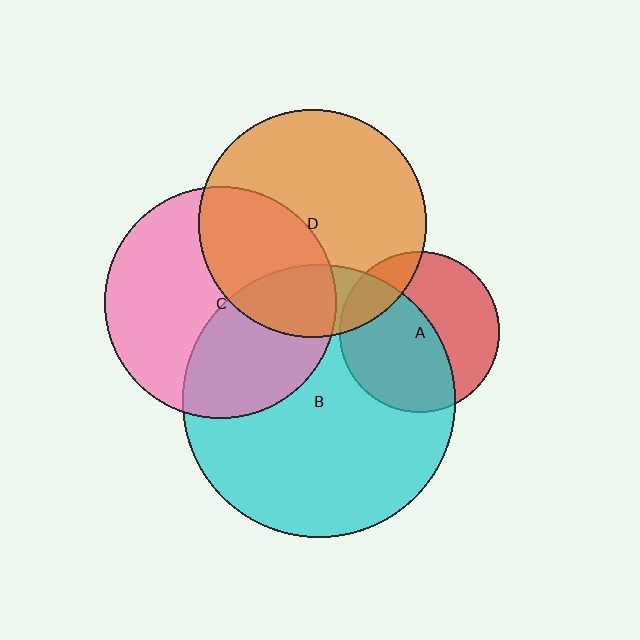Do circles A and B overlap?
Yes.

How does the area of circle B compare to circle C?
Approximately 1.4 times.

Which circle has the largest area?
Circle B (cyan).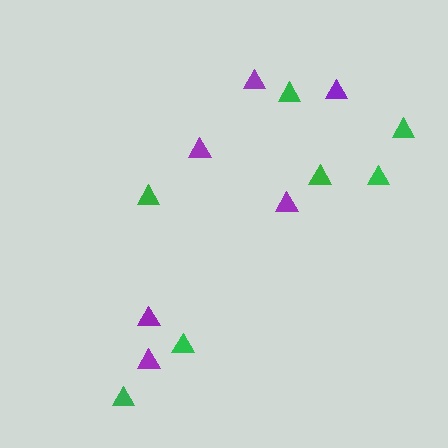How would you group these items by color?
There are 2 groups: one group of purple triangles (6) and one group of green triangles (7).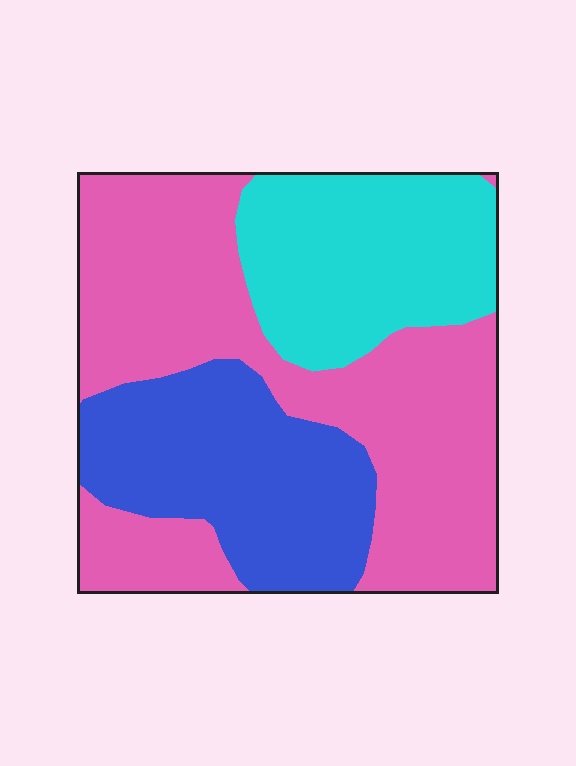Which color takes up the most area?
Pink, at roughly 50%.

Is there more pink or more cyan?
Pink.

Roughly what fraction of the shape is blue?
Blue takes up about one quarter (1/4) of the shape.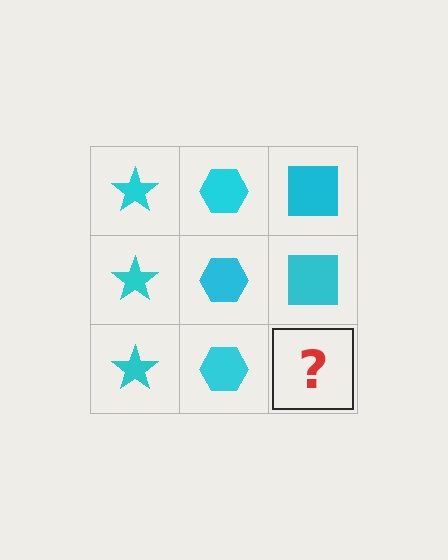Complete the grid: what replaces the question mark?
The question mark should be replaced with a cyan square.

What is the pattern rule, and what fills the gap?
The rule is that each column has a consistent shape. The gap should be filled with a cyan square.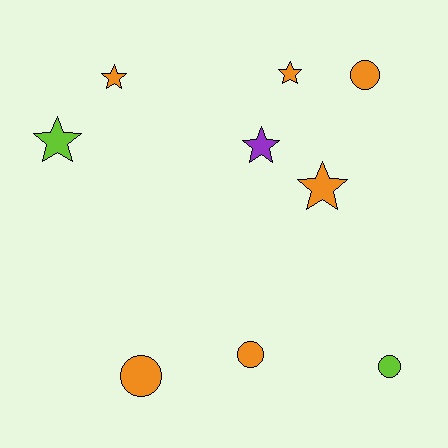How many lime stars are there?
There is 1 lime star.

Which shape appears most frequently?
Star, with 5 objects.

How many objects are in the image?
There are 9 objects.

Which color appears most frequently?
Orange, with 6 objects.